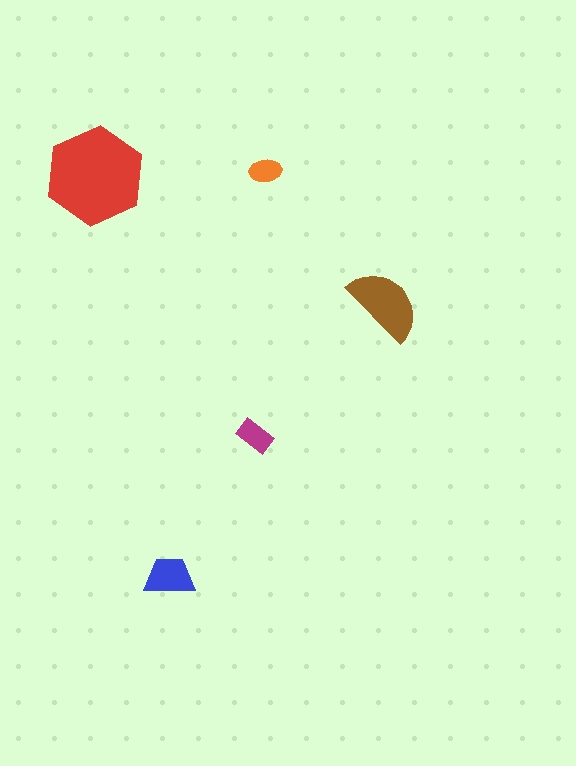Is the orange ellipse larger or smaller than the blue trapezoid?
Smaller.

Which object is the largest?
The red hexagon.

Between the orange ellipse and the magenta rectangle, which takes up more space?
The magenta rectangle.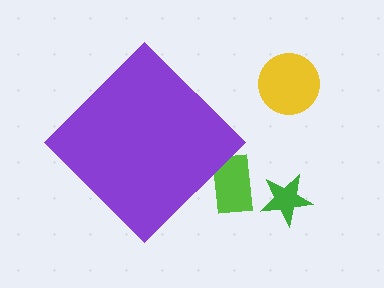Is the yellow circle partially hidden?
No, the yellow circle is fully visible.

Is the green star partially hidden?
No, the green star is fully visible.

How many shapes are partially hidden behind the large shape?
1 shape is partially hidden.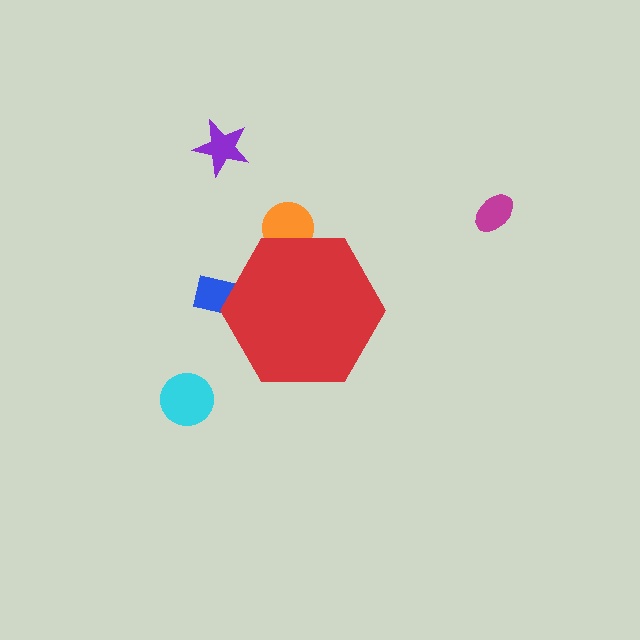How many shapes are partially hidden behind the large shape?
2 shapes are partially hidden.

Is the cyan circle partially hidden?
No, the cyan circle is fully visible.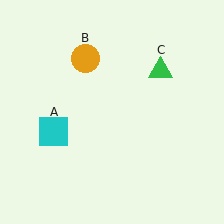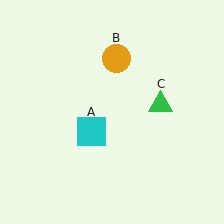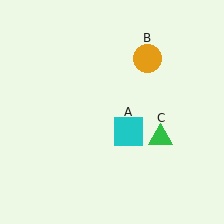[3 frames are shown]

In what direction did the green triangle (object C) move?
The green triangle (object C) moved down.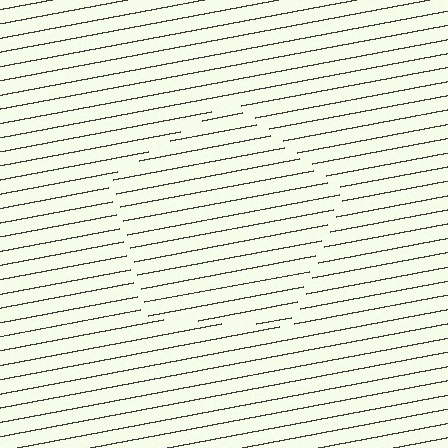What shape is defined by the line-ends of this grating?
An illusory pentagon. The interior of the shape contains the same grating, shifted by half a period — the contour is defined by the phase discontinuity where line-ends from the inner and outer gratings abut.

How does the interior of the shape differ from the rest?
The interior of the shape contains the same grating, shifted by half a period — the contour is defined by the phase discontinuity where line-ends from the inner and outer gratings abut.